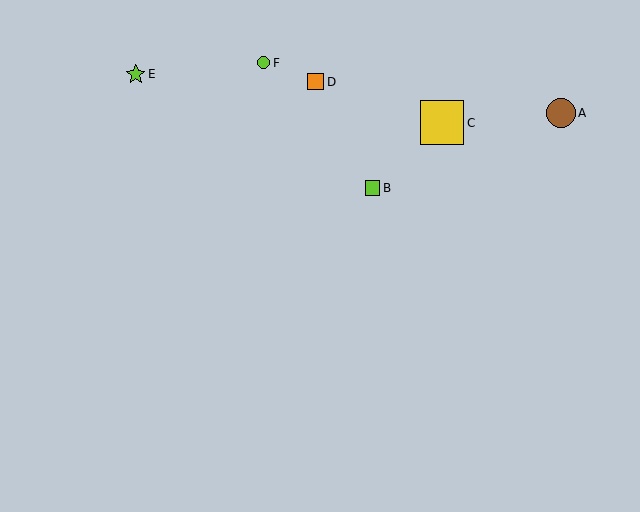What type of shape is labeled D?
Shape D is an orange square.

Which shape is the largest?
The yellow square (labeled C) is the largest.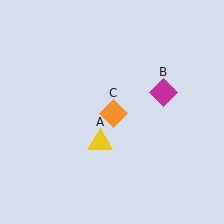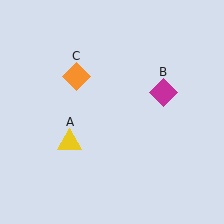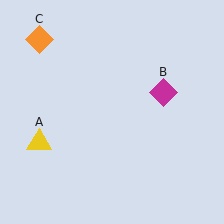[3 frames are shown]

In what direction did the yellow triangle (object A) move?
The yellow triangle (object A) moved left.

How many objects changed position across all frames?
2 objects changed position: yellow triangle (object A), orange diamond (object C).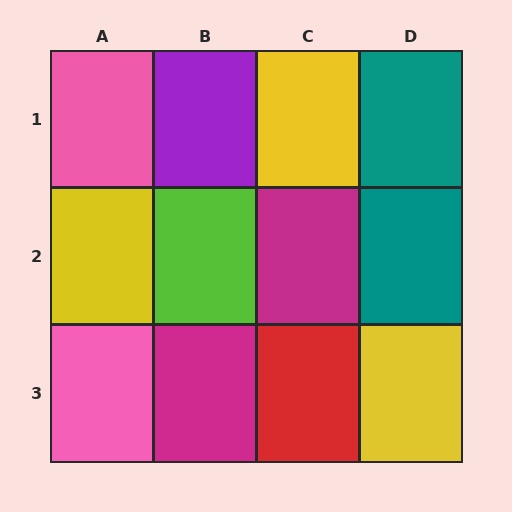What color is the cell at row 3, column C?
Red.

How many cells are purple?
1 cell is purple.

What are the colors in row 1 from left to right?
Pink, purple, yellow, teal.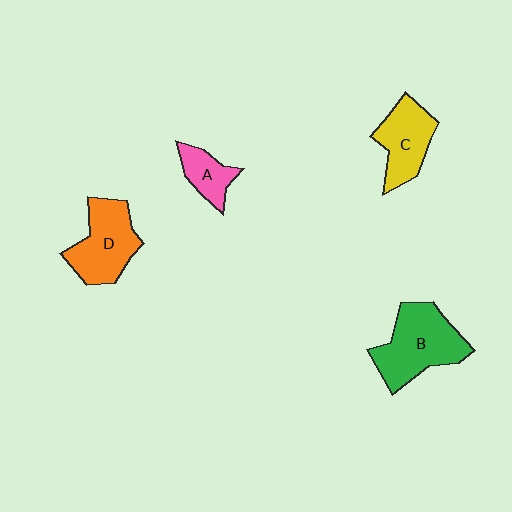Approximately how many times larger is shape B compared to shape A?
Approximately 2.3 times.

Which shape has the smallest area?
Shape A (pink).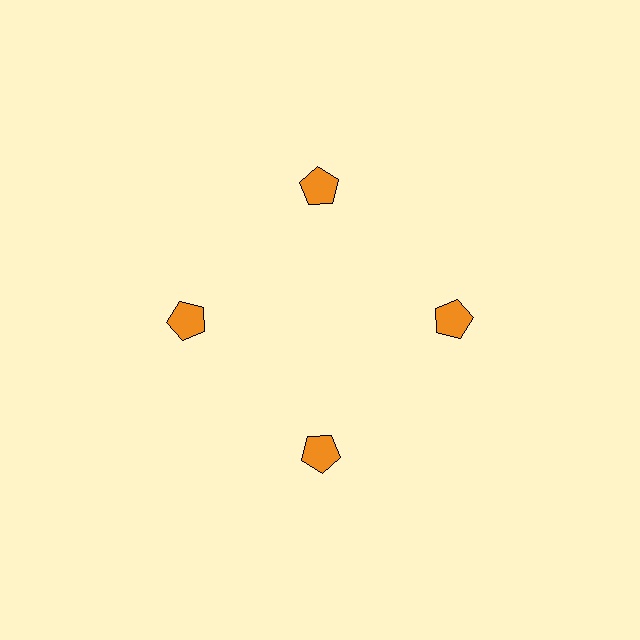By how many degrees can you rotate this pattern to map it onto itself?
The pattern maps onto itself every 90 degrees of rotation.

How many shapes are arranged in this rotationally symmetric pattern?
There are 4 shapes, arranged in 4 groups of 1.